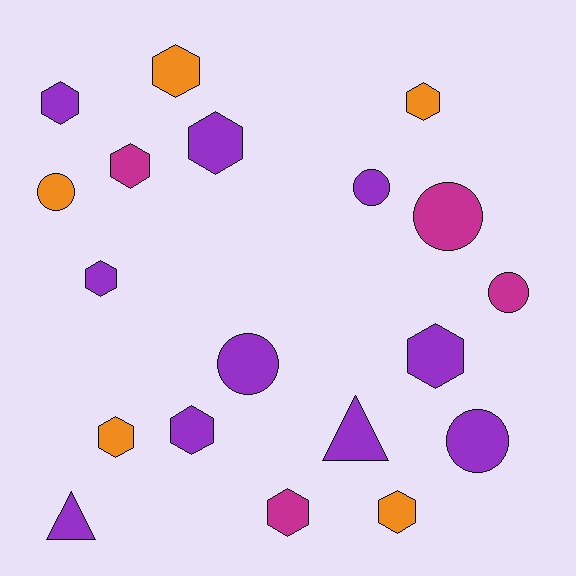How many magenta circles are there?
There are 2 magenta circles.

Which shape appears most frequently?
Hexagon, with 11 objects.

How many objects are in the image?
There are 19 objects.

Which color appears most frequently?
Purple, with 10 objects.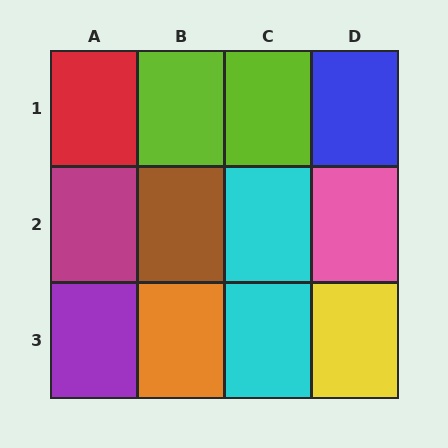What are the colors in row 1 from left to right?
Red, lime, lime, blue.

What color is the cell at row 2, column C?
Cyan.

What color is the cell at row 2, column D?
Pink.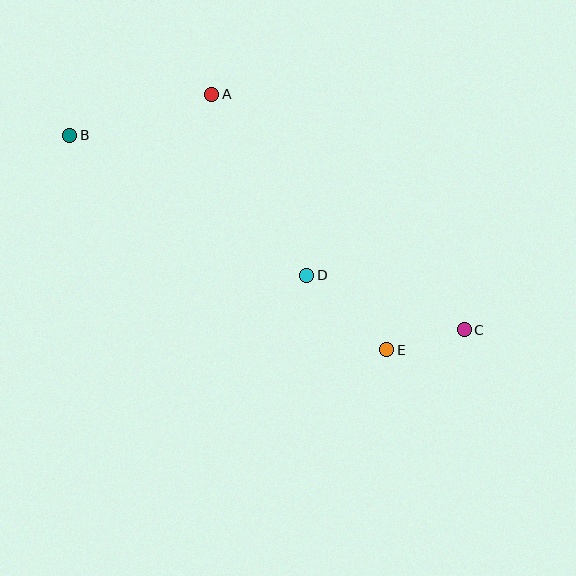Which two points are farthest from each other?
Points B and C are farthest from each other.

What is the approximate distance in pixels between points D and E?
The distance between D and E is approximately 110 pixels.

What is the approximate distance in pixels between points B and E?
The distance between B and E is approximately 383 pixels.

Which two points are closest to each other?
Points C and E are closest to each other.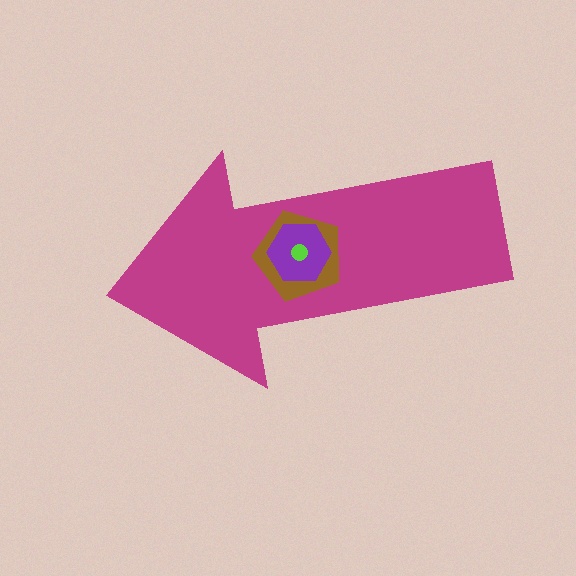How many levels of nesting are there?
4.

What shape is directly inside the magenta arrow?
The brown pentagon.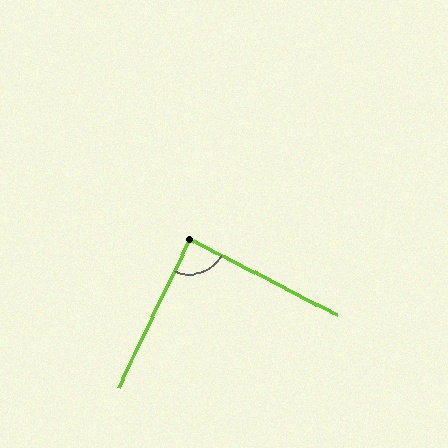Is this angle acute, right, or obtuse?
It is approximately a right angle.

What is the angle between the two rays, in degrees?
Approximately 88 degrees.